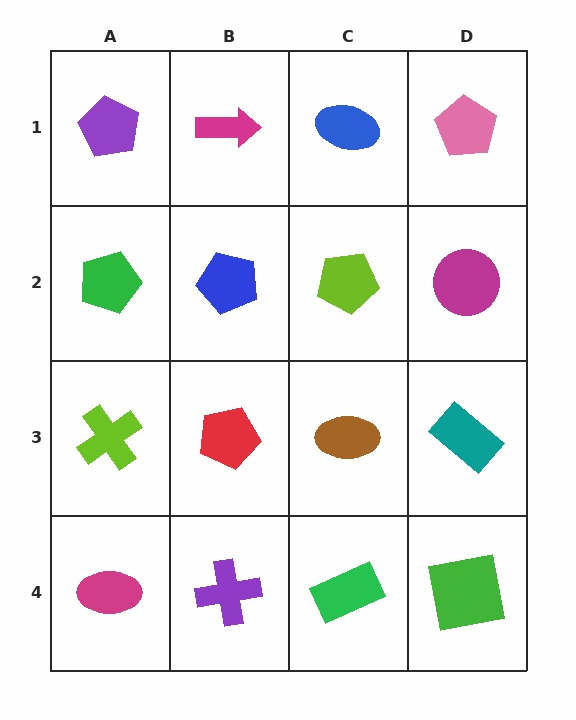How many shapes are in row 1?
4 shapes.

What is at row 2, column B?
A blue pentagon.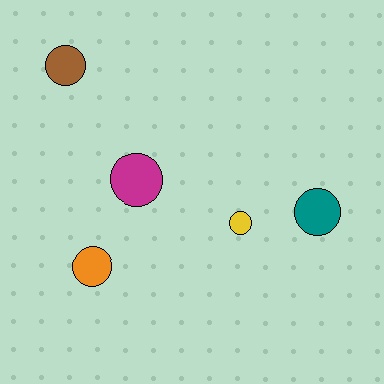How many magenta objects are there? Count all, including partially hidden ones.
There is 1 magenta object.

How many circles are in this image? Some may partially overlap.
There are 5 circles.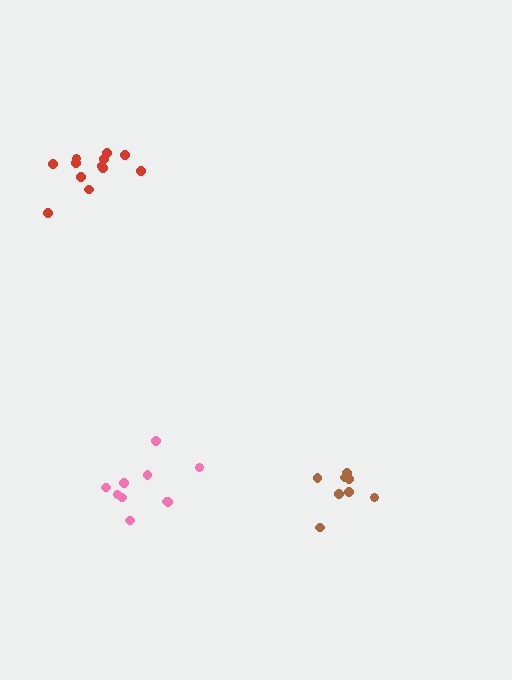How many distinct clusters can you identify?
There are 3 distinct clusters.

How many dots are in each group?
Group 1: 8 dots, Group 2: 12 dots, Group 3: 10 dots (30 total).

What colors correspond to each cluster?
The clusters are colored: brown, red, pink.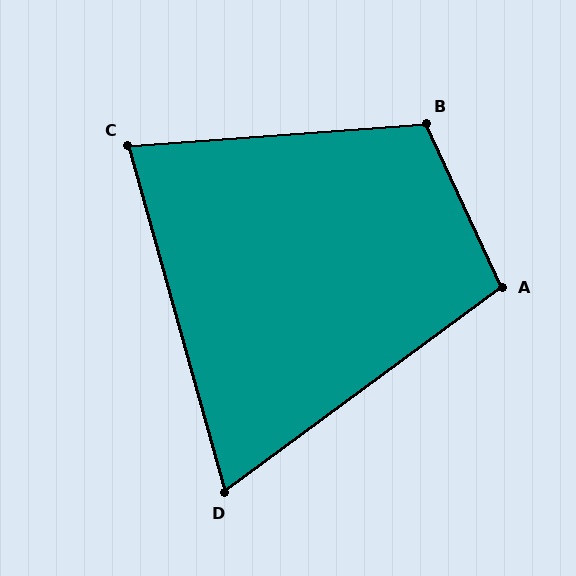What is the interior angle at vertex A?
Approximately 101 degrees (obtuse).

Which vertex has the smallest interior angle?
D, at approximately 69 degrees.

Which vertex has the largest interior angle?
B, at approximately 111 degrees.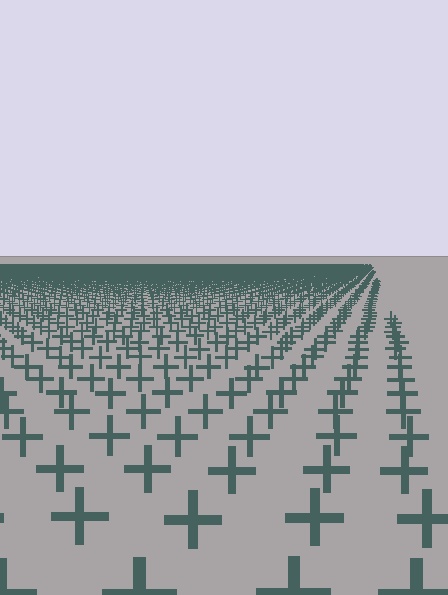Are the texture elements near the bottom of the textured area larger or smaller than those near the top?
Larger. Near the bottom, elements are closer to the viewer and appear at a bigger on-screen size.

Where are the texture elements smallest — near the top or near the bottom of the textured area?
Near the top.